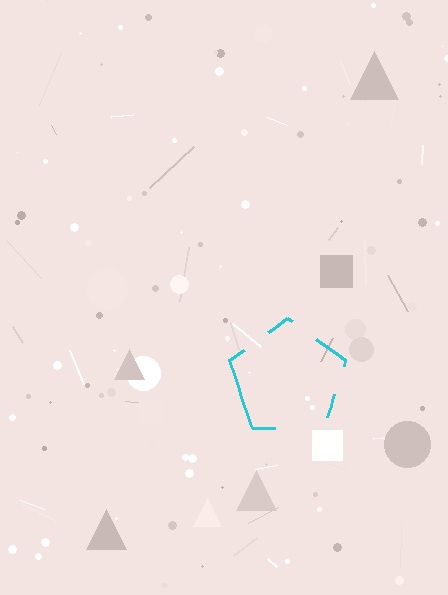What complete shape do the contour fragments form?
The contour fragments form a pentagon.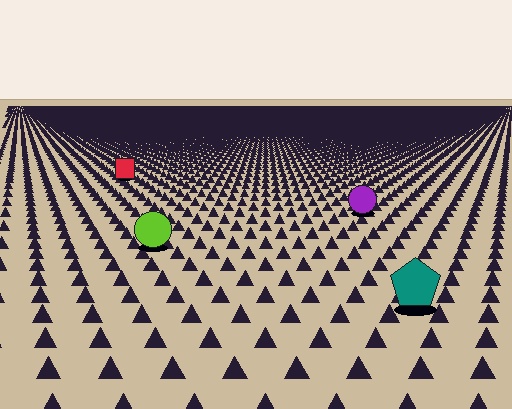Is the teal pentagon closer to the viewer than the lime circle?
Yes. The teal pentagon is closer — you can tell from the texture gradient: the ground texture is coarser near it.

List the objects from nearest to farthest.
From nearest to farthest: the teal pentagon, the lime circle, the purple circle, the red square.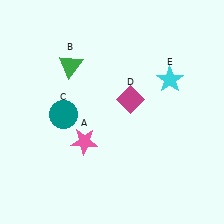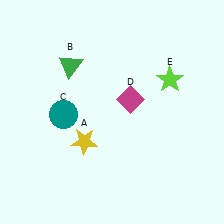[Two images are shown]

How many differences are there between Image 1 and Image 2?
There are 2 differences between the two images.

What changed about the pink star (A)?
In Image 1, A is pink. In Image 2, it changed to yellow.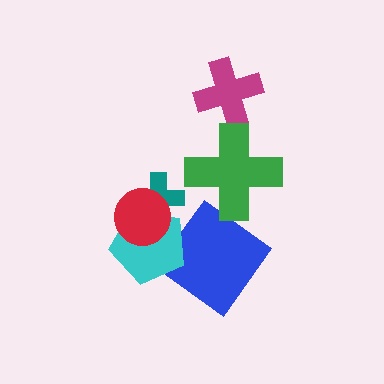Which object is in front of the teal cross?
The red circle is in front of the teal cross.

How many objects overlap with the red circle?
2 objects overlap with the red circle.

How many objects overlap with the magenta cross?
0 objects overlap with the magenta cross.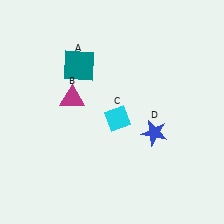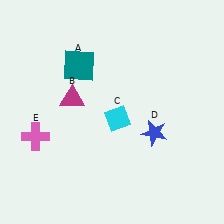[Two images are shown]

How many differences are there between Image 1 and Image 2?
There is 1 difference between the two images.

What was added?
A pink cross (E) was added in Image 2.